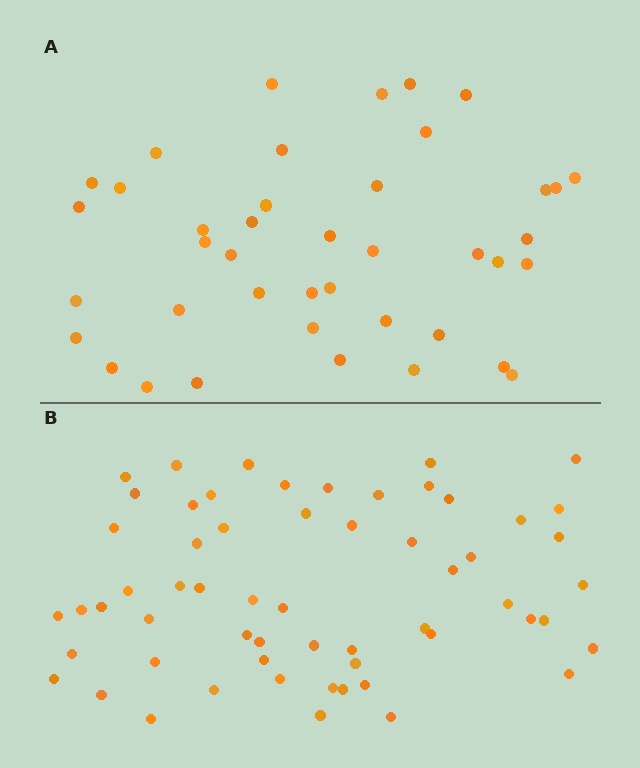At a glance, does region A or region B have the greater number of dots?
Region B (the bottom region) has more dots.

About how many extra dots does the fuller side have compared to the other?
Region B has approximately 20 more dots than region A.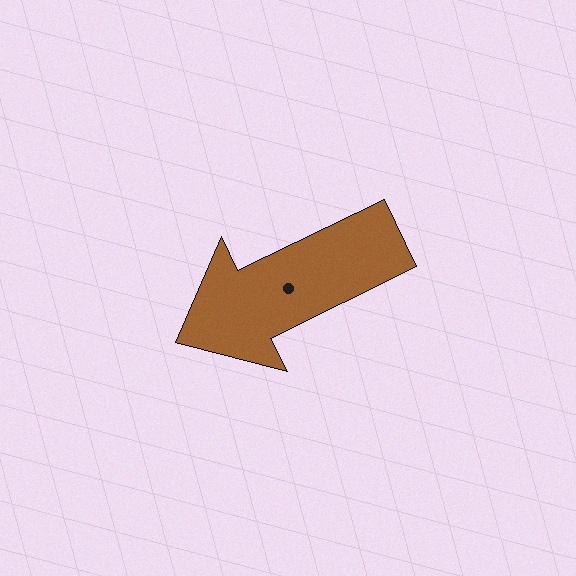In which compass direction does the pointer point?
Southwest.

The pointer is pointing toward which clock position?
Roughly 8 o'clock.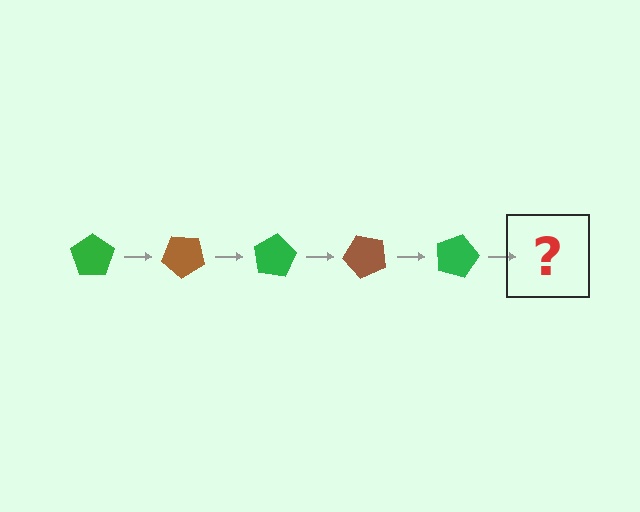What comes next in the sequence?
The next element should be a brown pentagon, rotated 200 degrees from the start.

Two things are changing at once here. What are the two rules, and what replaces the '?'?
The two rules are that it rotates 40 degrees each step and the color cycles through green and brown. The '?' should be a brown pentagon, rotated 200 degrees from the start.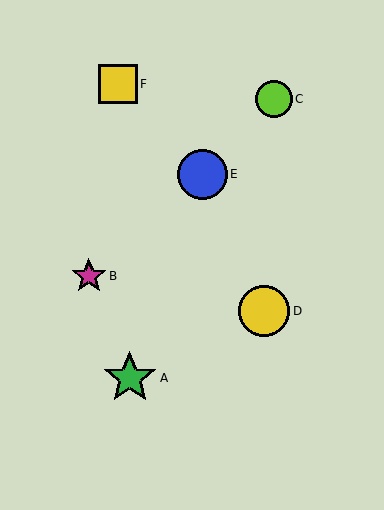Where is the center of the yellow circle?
The center of the yellow circle is at (264, 311).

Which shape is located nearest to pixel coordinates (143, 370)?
The green star (labeled A) at (130, 378) is nearest to that location.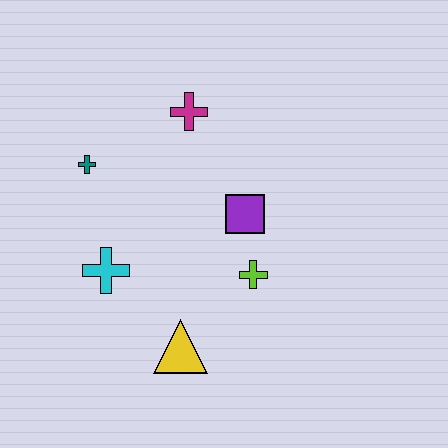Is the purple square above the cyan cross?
Yes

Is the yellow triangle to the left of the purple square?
Yes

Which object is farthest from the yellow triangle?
The magenta cross is farthest from the yellow triangle.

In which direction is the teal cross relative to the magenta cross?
The teal cross is to the left of the magenta cross.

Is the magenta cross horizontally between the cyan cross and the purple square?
Yes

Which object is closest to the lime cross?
The purple square is closest to the lime cross.